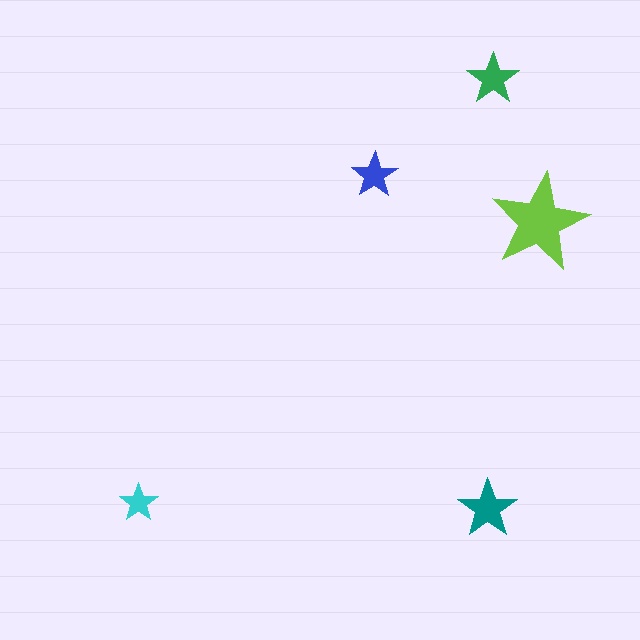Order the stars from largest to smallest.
the lime one, the teal one, the green one, the blue one, the cyan one.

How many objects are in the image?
There are 5 objects in the image.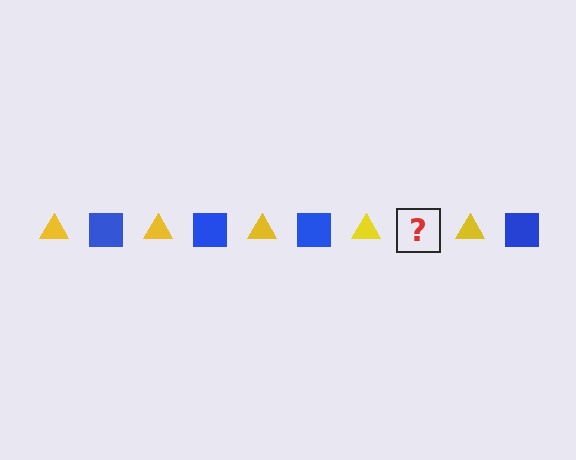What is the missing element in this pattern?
The missing element is a blue square.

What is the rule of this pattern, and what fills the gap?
The rule is that the pattern alternates between yellow triangle and blue square. The gap should be filled with a blue square.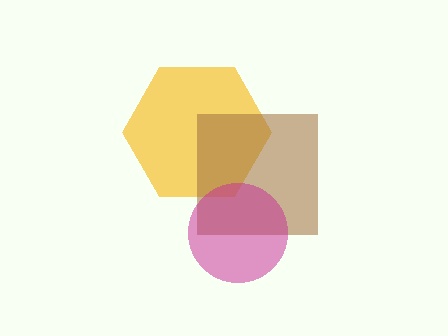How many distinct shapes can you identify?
There are 3 distinct shapes: a yellow hexagon, a brown square, a magenta circle.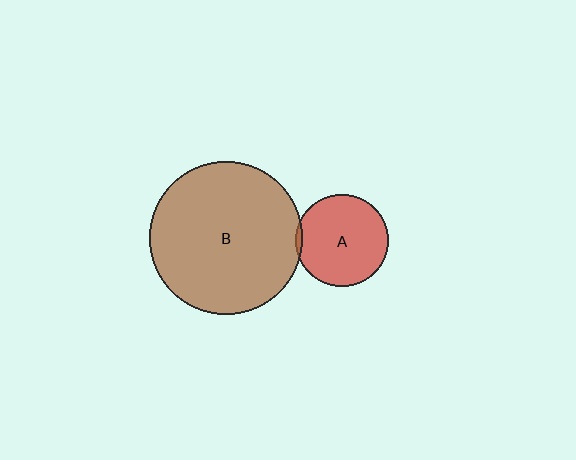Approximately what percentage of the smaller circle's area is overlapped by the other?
Approximately 5%.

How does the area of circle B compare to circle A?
Approximately 2.8 times.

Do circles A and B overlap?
Yes.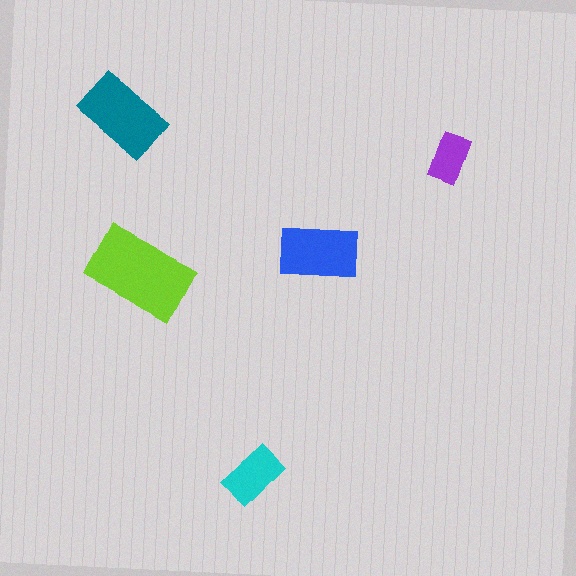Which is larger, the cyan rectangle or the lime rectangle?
The lime one.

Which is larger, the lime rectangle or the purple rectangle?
The lime one.